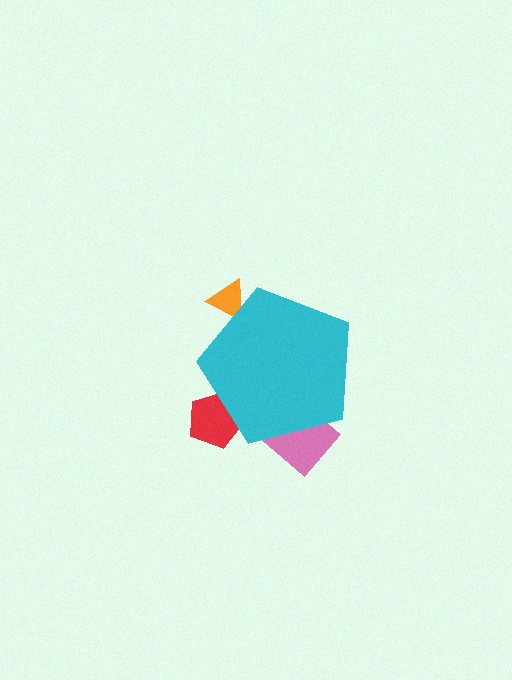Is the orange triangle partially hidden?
Yes, the orange triangle is partially hidden behind the cyan pentagon.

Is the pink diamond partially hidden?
Yes, the pink diamond is partially hidden behind the cyan pentagon.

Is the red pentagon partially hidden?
Yes, the red pentagon is partially hidden behind the cyan pentagon.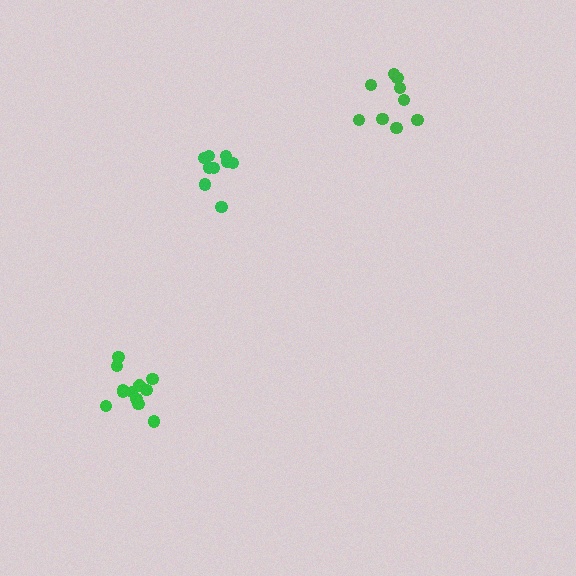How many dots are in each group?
Group 1: 9 dots, Group 2: 12 dots, Group 3: 9 dots (30 total).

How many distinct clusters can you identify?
There are 3 distinct clusters.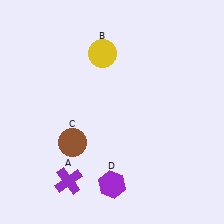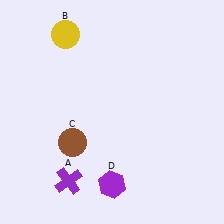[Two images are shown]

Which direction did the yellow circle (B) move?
The yellow circle (B) moved left.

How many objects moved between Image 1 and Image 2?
1 object moved between the two images.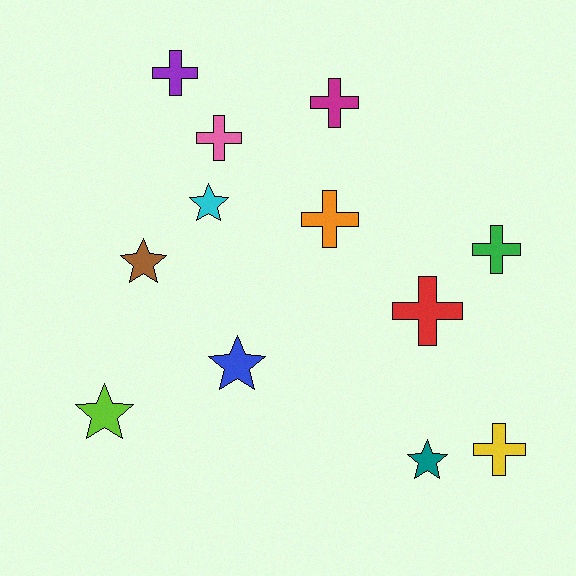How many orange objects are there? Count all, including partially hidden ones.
There is 1 orange object.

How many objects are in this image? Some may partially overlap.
There are 12 objects.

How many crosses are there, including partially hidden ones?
There are 7 crosses.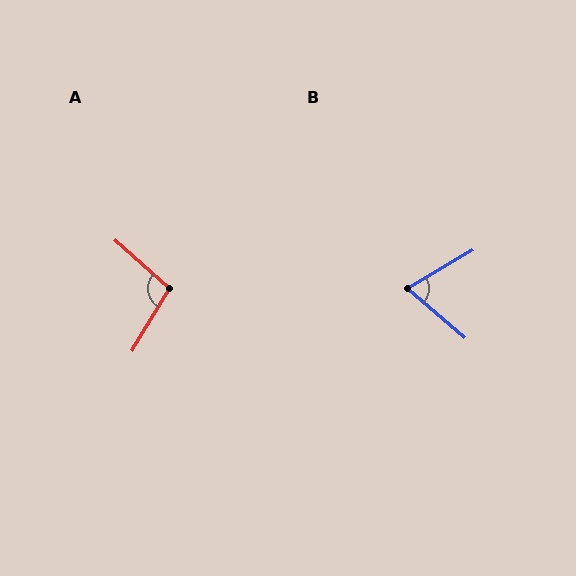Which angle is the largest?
A, at approximately 101 degrees.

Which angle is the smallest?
B, at approximately 72 degrees.